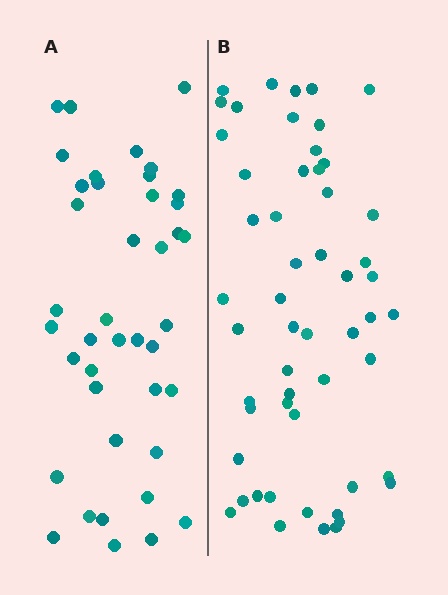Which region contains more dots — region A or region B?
Region B (the right region) has more dots.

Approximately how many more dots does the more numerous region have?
Region B has approximately 15 more dots than region A.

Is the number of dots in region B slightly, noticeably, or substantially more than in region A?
Region B has noticeably more, but not dramatically so. The ratio is roughly 1.3 to 1.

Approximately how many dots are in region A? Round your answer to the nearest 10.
About 40 dots. (The exact count is 41, which rounds to 40.)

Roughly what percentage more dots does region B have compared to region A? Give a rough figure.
About 30% more.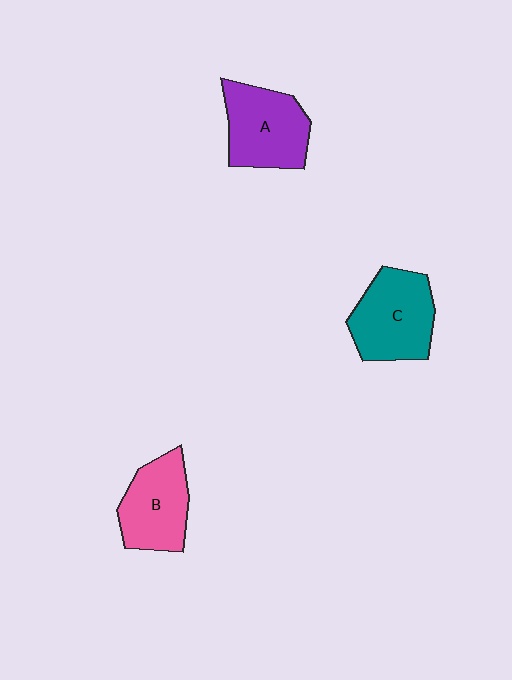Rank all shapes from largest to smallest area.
From largest to smallest: C (teal), A (purple), B (pink).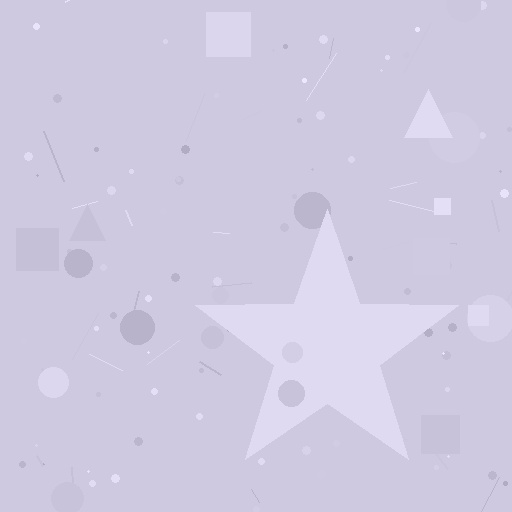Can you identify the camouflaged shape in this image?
The camouflaged shape is a star.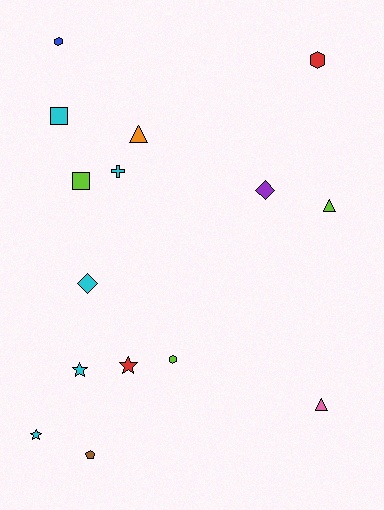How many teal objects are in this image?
There are no teal objects.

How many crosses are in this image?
There is 1 cross.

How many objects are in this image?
There are 15 objects.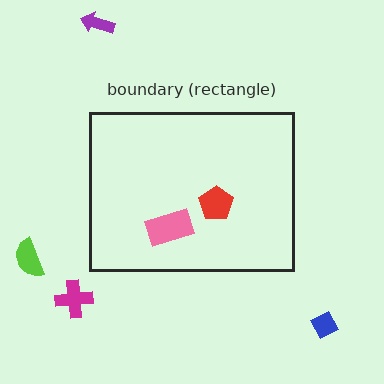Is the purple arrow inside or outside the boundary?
Outside.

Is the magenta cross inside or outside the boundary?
Outside.